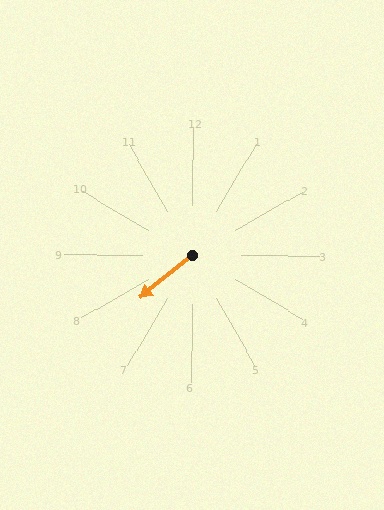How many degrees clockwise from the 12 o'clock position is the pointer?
Approximately 231 degrees.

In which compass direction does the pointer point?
Southwest.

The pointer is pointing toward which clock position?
Roughly 8 o'clock.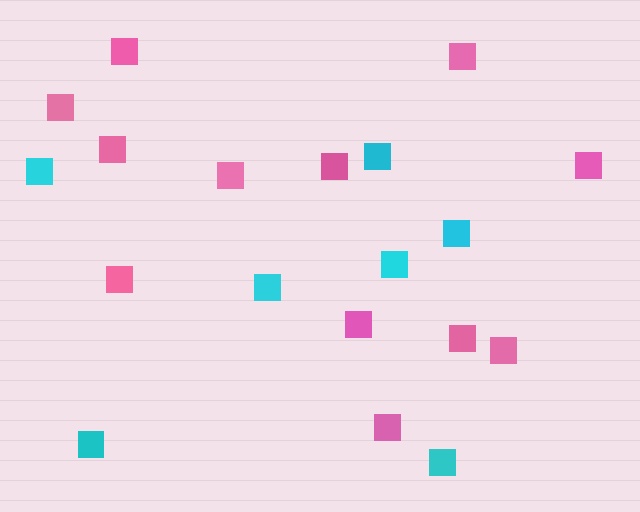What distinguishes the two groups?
There are 2 groups: one group of pink squares (12) and one group of cyan squares (7).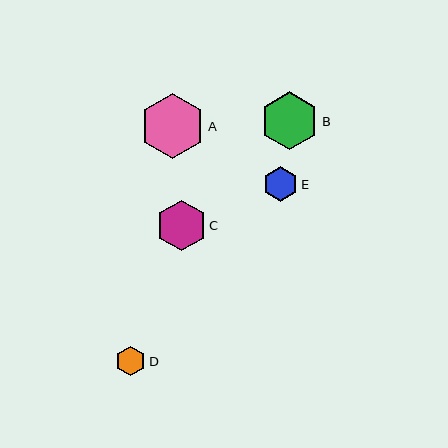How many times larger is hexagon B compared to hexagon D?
Hexagon B is approximately 1.9 times the size of hexagon D.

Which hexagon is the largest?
Hexagon A is the largest with a size of approximately 65 pixels.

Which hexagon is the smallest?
Hexagon D is the smallest with a size of approximately 30 pixels.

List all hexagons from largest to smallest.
From largest to smallest: A, B, C, E, D.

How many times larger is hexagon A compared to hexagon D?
Hexagon A is approximately 2.2 times the size of hexagon D.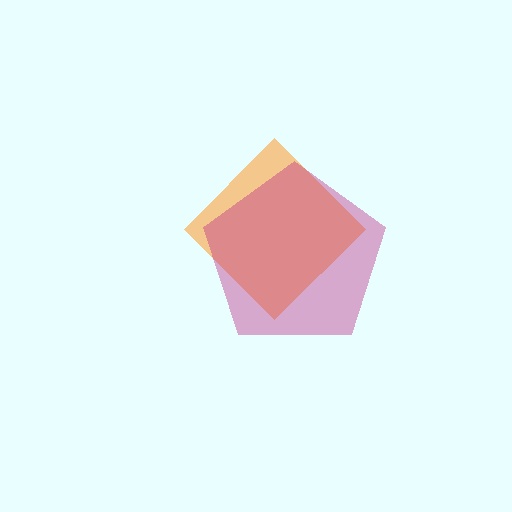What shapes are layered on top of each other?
The layered shapes are: an orange diamond, a magenta pentagon.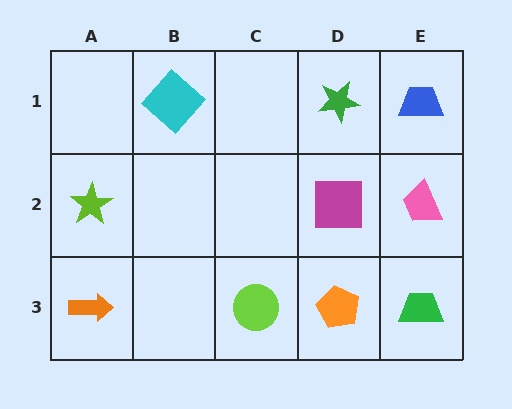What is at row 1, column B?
A cyan diamond.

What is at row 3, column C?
A lime circle.